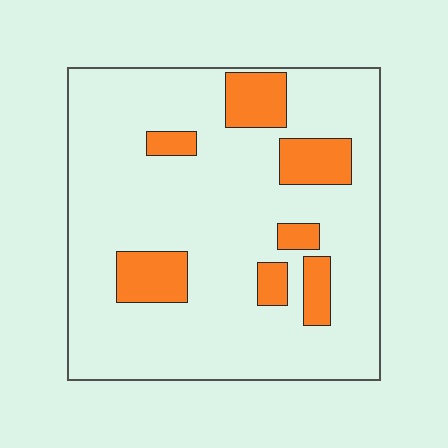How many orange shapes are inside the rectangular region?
7.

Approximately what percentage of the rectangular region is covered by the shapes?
Approximately 15%.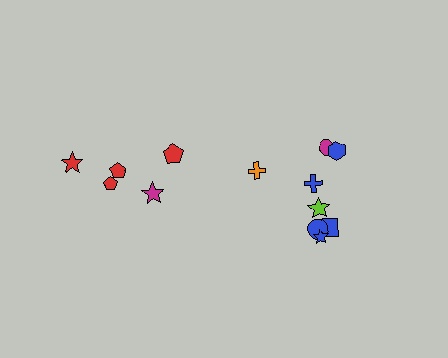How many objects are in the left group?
There are 5 objects.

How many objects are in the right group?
There are 8 objects.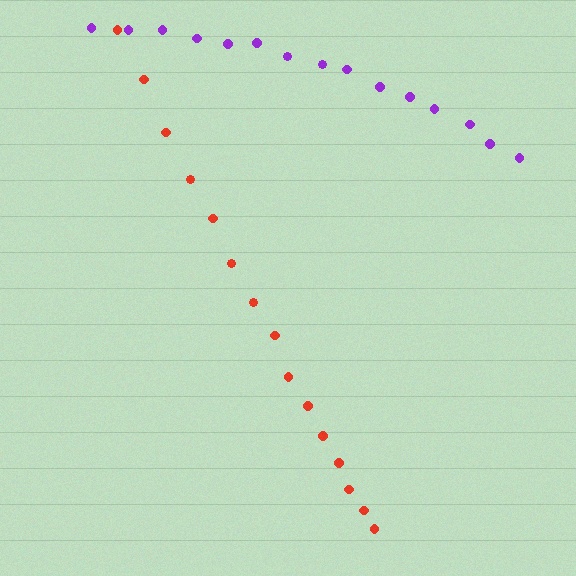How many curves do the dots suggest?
There are 2 distinct paths.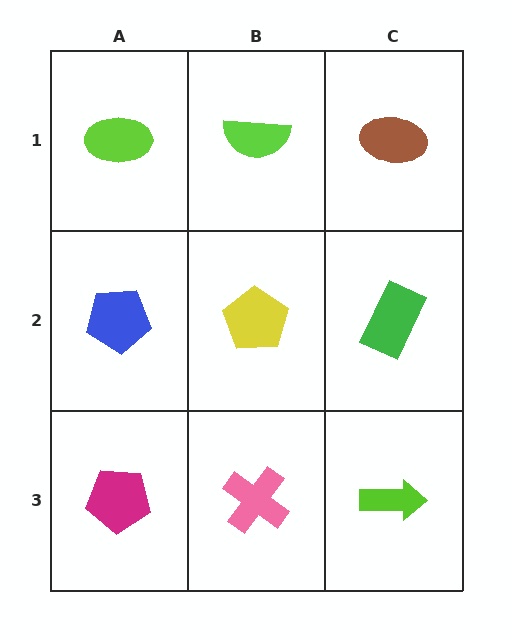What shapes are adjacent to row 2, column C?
A brown ellipse (row 1, column C), a lime arrow (row 3, column C), a yellow pentagon (row 2, column B).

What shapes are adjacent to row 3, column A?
A blue pentagon (row 2, column A), a pink cross (row 3, column B).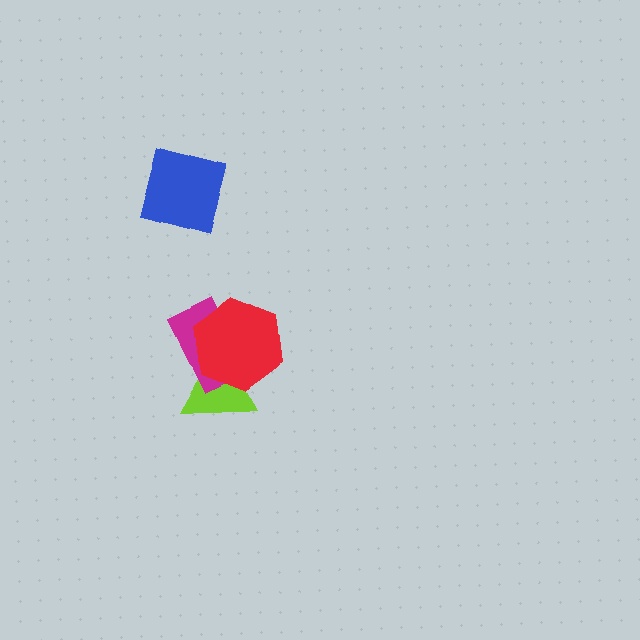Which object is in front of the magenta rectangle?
The red hexagon is in front of the magenta rectangle.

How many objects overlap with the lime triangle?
2 objects overlap with the lime triangle.